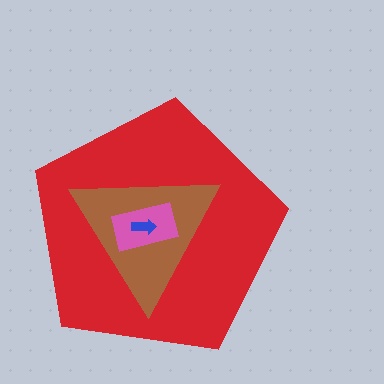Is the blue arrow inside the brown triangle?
Yes.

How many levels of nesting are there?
4.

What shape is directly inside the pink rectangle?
The blue arrow.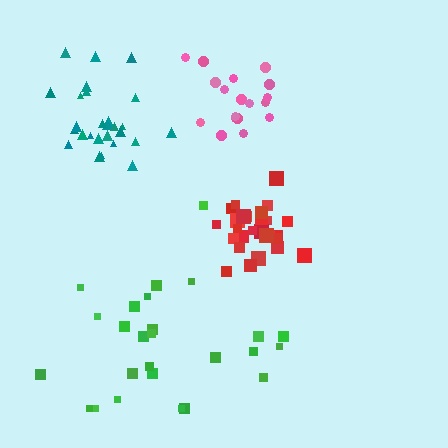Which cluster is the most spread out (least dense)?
Green.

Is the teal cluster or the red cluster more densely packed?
Red.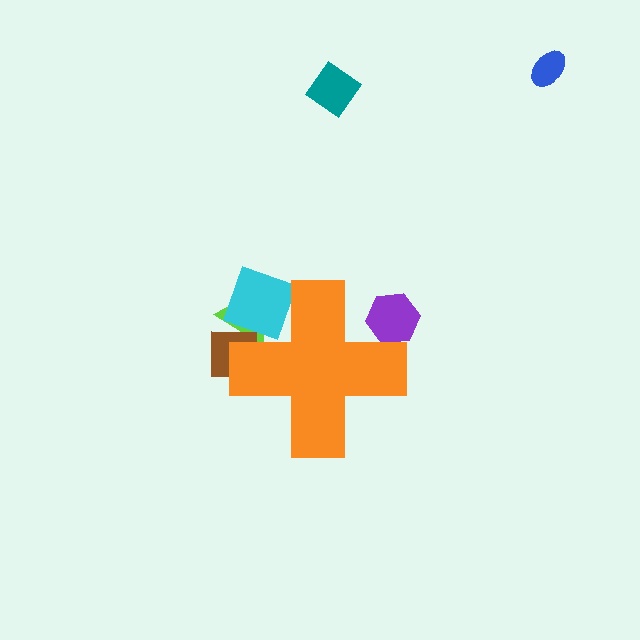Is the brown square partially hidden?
Yes, the brown square is partially hidden behind the orange cross.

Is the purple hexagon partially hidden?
Yes, the purple hexagon is partially hidden behind the orange cross.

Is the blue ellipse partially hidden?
No, the blue ellipse is fully visible.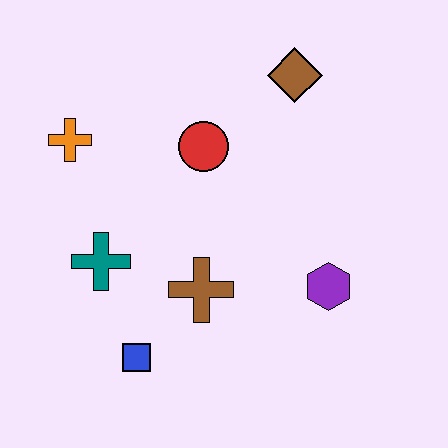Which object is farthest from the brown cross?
The brown diamond is farthest from the brown cross.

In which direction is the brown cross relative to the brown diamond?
The brown cross is below the brown diamond.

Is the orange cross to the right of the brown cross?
No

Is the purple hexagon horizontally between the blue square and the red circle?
No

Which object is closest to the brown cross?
The blue square is closest to the brown cross.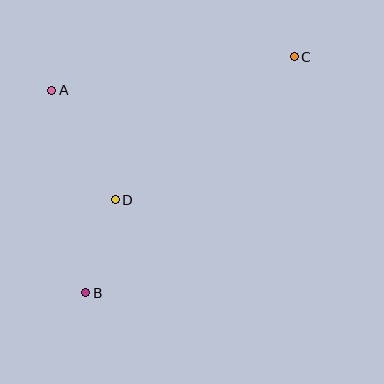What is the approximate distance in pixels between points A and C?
The distance between A and C is approximately 245 pixels.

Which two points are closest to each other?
Points B and D are closest to each other.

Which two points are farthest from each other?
Points B and C are farthest from each other.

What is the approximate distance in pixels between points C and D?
The distance between C and D is approximately 229 pixels.